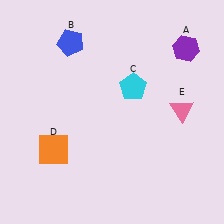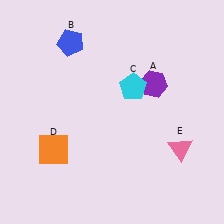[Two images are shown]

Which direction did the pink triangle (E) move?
The pink triangle (E) moved down.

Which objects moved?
The objects that moved are: the purple hexagon (A), the pink triangle (E).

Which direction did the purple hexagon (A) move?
The purple hexagon (A) moved down.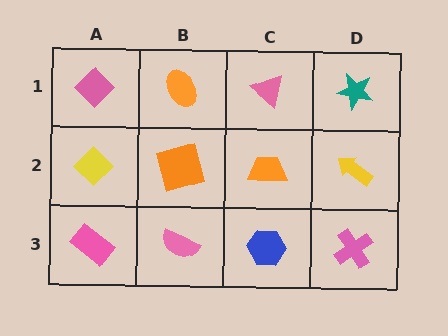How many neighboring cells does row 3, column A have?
2.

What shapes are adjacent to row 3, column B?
An orange square (row 2, column B), a pink rectangle (row 3, column A), a blue hexagon (row 3, column C).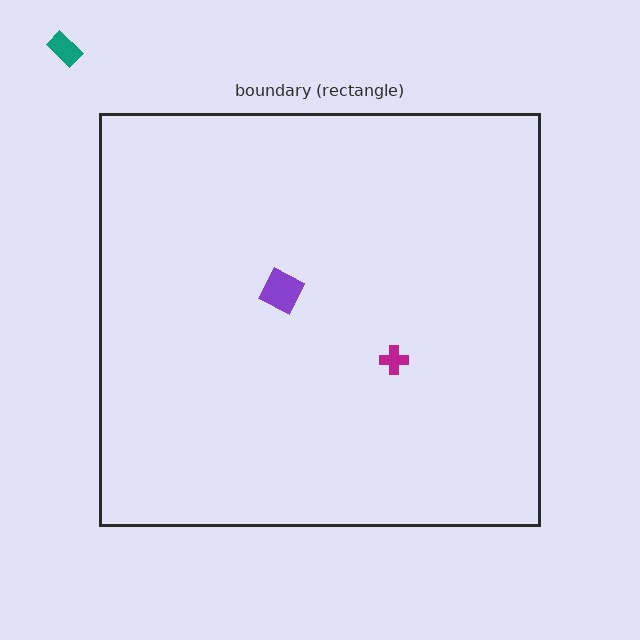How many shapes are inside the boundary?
2 inside, 1 outside.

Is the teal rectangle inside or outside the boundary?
Outside.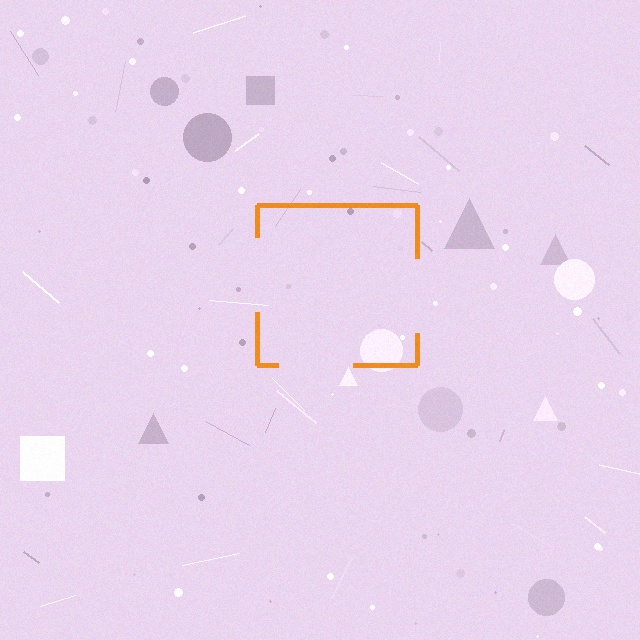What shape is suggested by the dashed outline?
The dashed outline suggests a square.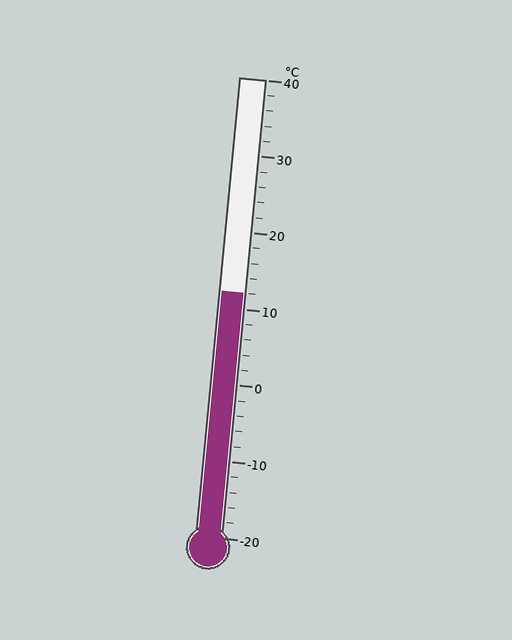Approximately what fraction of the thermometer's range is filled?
The thermometer is filled to approximately 55% of its range.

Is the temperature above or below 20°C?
The temperature is below 20°C.